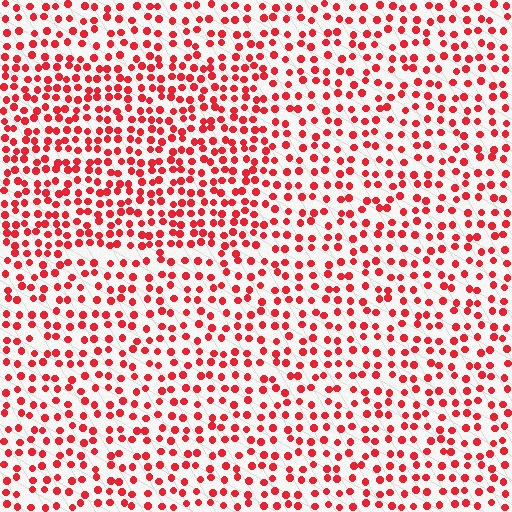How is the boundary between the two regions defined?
The boundary is defined by a change in element density (approximately 1.5x ratio). All elements are the same color, size, and shape.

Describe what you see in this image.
The image contains small red elements arranged at two different densities. A rectangle-shaped region is visible where the elements are more densely packed than the surrounding area.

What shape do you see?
I see a rectangle.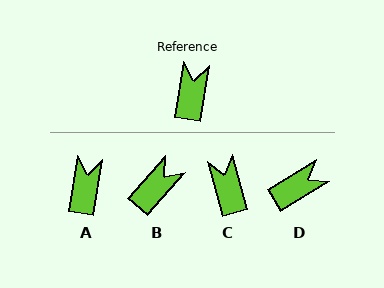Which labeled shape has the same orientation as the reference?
A.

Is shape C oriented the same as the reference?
No, it is off by about 24 degrees.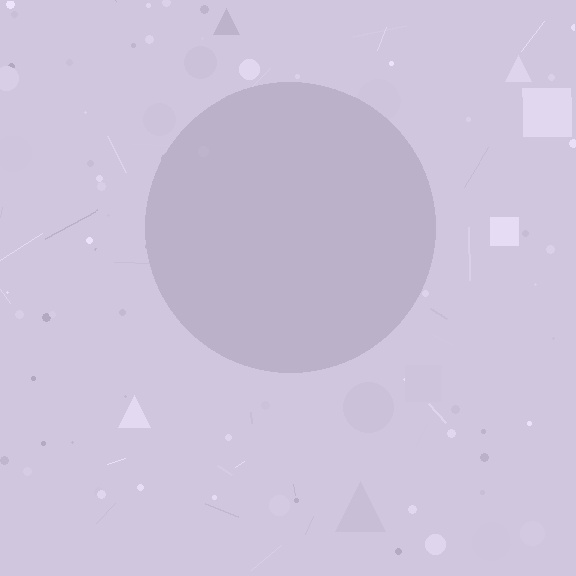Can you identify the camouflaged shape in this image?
The camouflaged shape is a circle.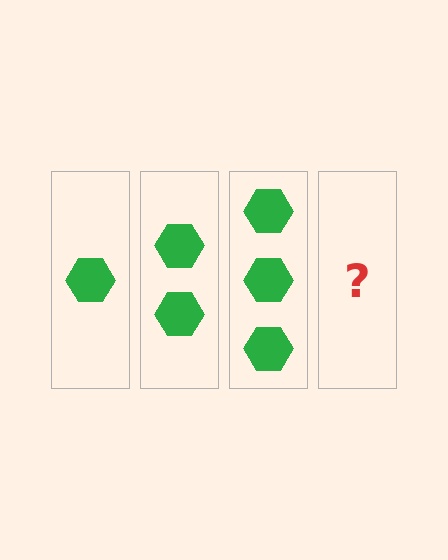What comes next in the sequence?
The next element should be 4 hexagons.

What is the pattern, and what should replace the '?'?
The pattern is that each step adds one more hexagon. The '?' should be 4 hexagons.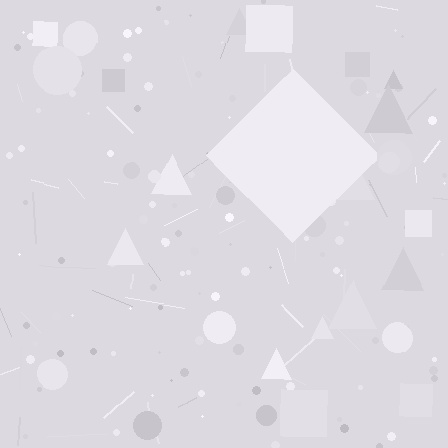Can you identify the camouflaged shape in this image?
The camouflaged shape is a diamond.